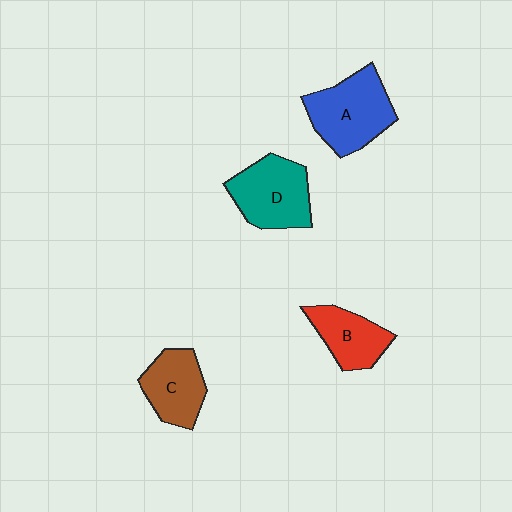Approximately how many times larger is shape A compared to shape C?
Approximately 1.3 times.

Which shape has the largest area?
Shape A (blue).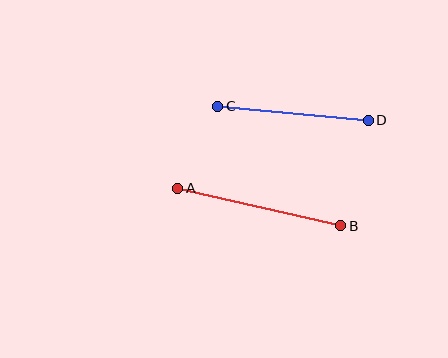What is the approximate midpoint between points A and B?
The midpoint is at approximately (259, 207) pixels.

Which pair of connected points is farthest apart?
Points A and B are farthest apart.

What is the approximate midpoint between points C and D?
The midpoint is at approximately (293, 113) pixels.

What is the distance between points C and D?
The distance is approximately 151 pixels.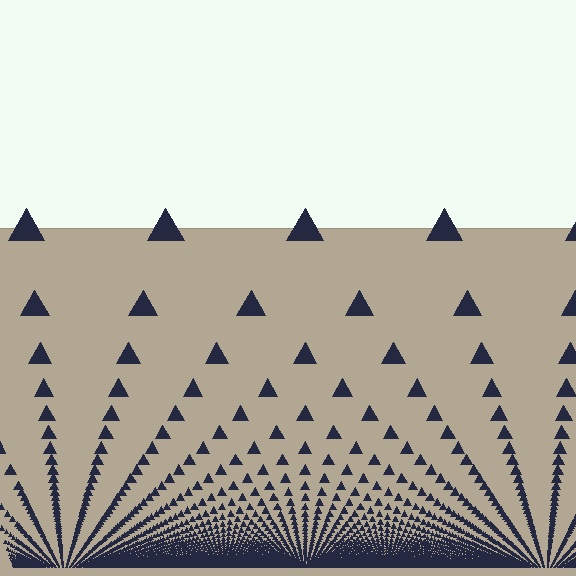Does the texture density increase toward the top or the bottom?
Density increases toward the bottom.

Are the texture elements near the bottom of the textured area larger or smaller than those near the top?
Smaller. The gradient is inverted — elements near the bottom are smaller and denser.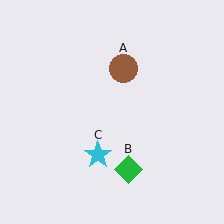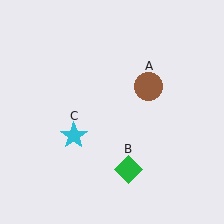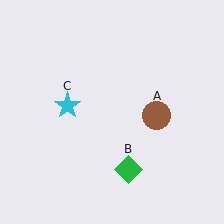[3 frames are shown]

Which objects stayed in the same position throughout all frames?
Green diamond (object B) remained stationary.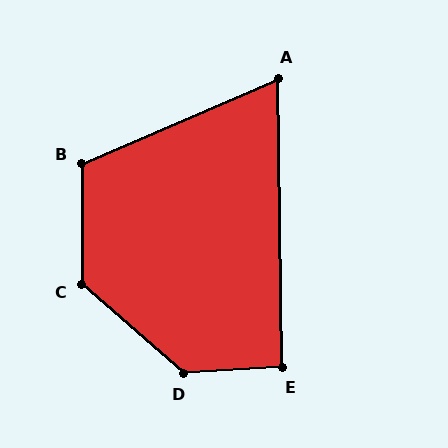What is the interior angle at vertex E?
Approximately 93 degrees (approximately right).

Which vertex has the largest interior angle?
D, at approximately 135 degrees.